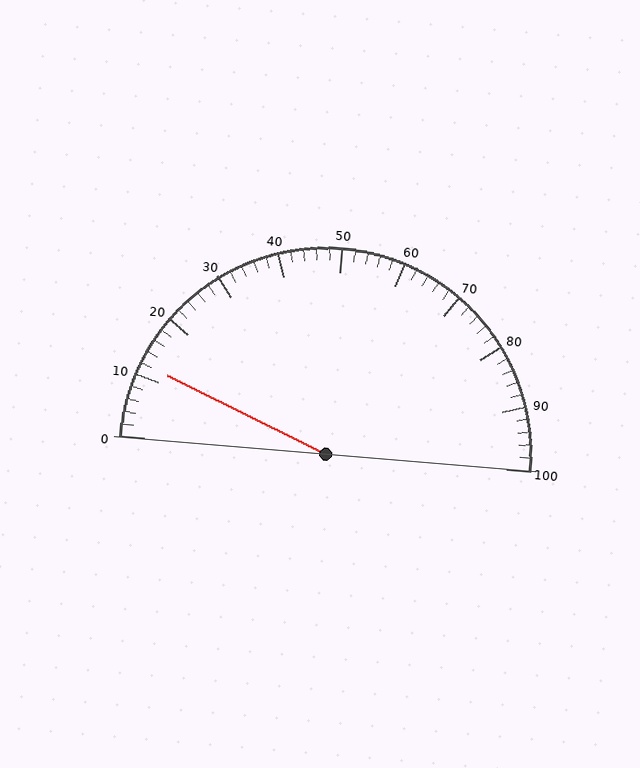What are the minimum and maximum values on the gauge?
The gauge ranges from 0 to 100.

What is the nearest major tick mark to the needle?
The nearest major tick mark is 10.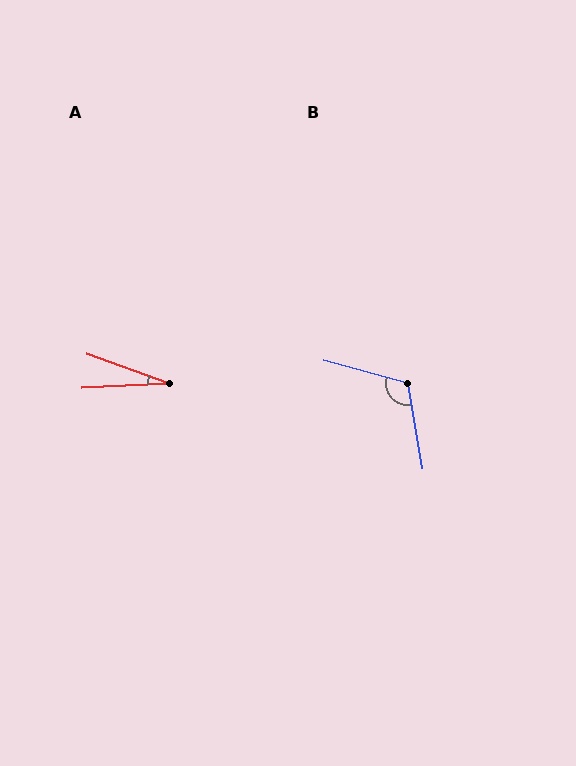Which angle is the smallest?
A, at approximately 22 degrees.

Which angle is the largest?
B, at approximately 114 degrees.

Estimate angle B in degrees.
Approximately 114 degrees.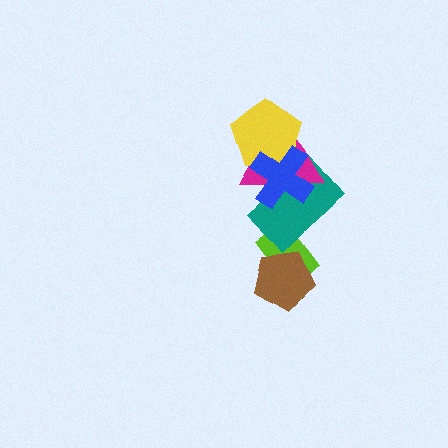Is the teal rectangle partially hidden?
Yes, it is partially covered by another shape.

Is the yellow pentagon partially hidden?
Yes, it is partially covered by another shape.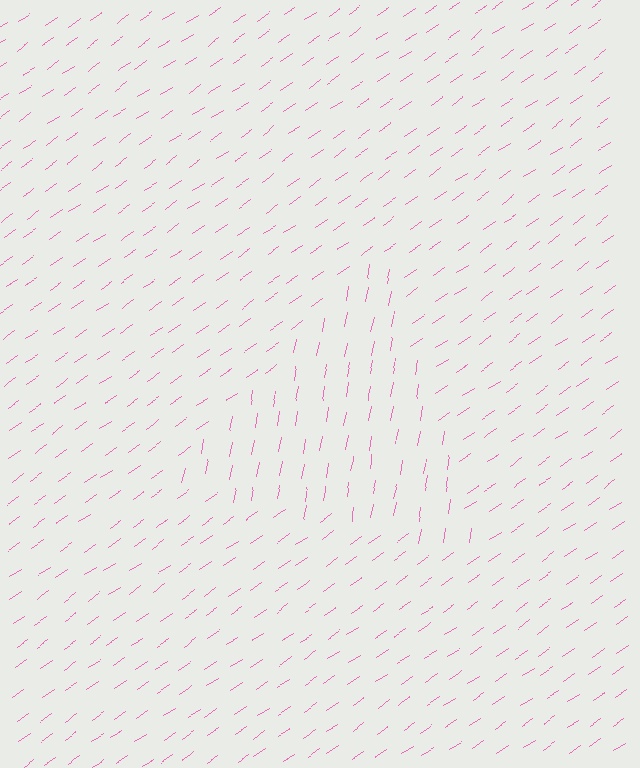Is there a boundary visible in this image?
Yes, there is a texture boundary formed by a change in line orientation.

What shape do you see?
I see a triangle.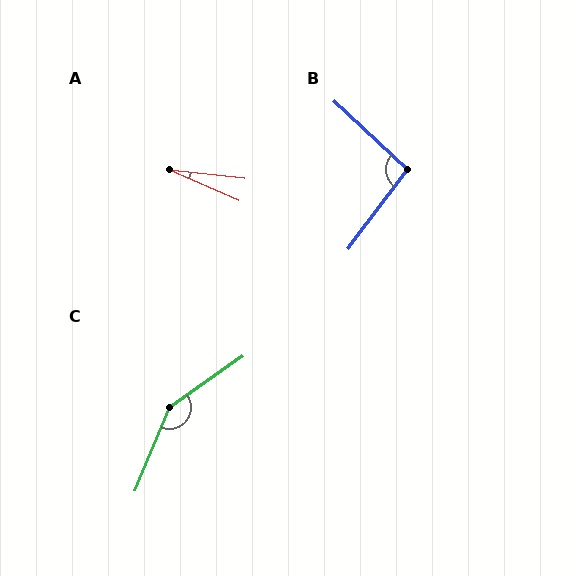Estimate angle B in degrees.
Approximately 96 degrees.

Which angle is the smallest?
A, at approximately 17 degrees.